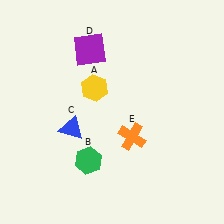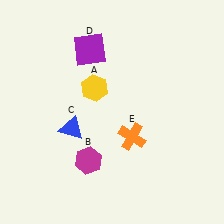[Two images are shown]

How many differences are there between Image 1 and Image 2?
There is 1 difference between the two images.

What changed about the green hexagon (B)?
In Image 1, B is green. In Image 2, it changed to magenta.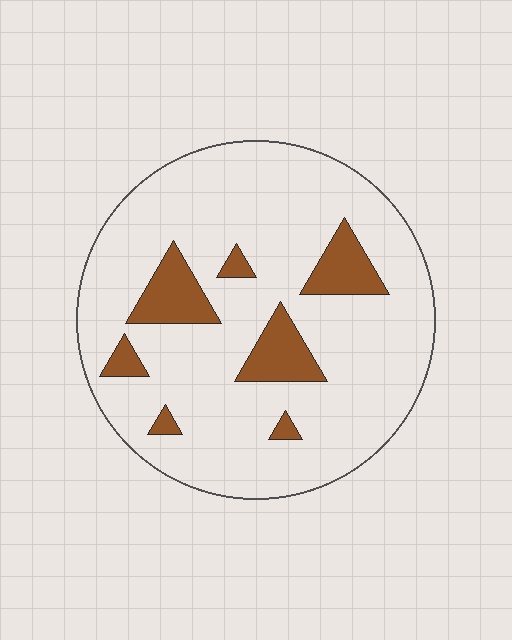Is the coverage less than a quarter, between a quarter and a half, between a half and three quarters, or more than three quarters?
Less than a quarter.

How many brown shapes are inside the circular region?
7.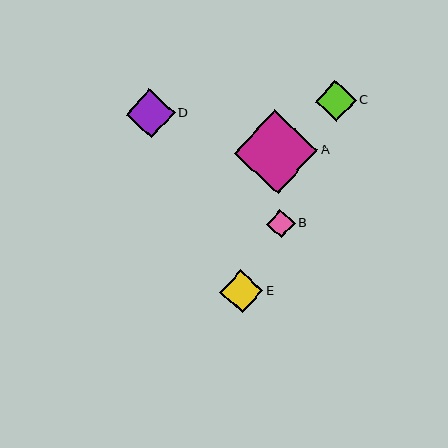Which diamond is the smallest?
Diamond B is the smallest with a size of approximately 29 pixels.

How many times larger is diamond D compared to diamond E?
Diamond D is approximately 1.1 times the size of diamond E.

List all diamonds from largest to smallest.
From largest to smallest: A, D, E, C, B.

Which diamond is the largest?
Diamond A is the largest with a size of approximately 83 pixels.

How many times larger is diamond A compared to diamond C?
Diamond A is approximately 2.0 times the size of diamond C.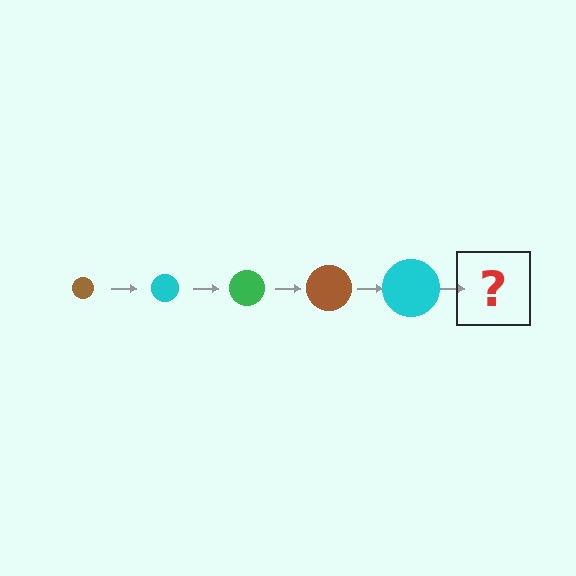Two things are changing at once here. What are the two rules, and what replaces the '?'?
The two rules are that the circle grows larger each step and the color cycles through brown, cyan, and green. The '?' should be a green circle, larger than the previous one.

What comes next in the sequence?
The next element should be a green circle, larger than the previous one.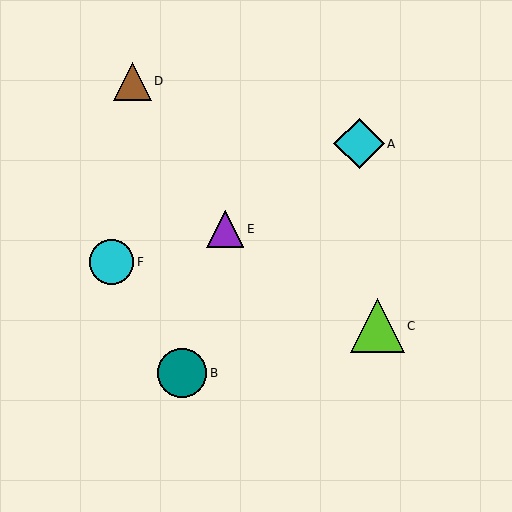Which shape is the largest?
The lime triangle (labeled C) is the largest.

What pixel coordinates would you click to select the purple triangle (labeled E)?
Click at (225, 229) to select the purple triangle E.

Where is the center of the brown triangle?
The center of the brown triangle is at (132, 81).